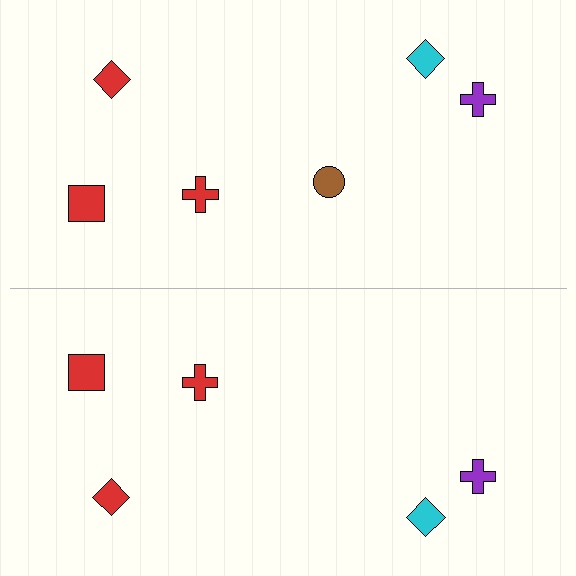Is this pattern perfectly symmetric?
No, the pattern is not perfectly symmetric. A brown circle is missing from the bottom side.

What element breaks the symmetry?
A brown circle is missing from the bottom side.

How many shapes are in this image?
There are 11 shapes in this image.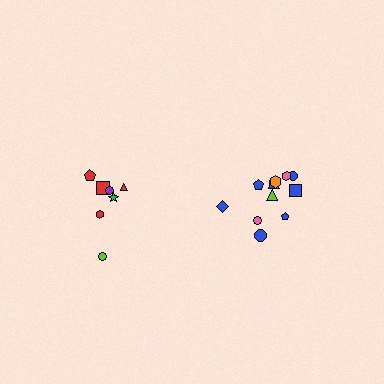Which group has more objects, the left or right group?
The right group.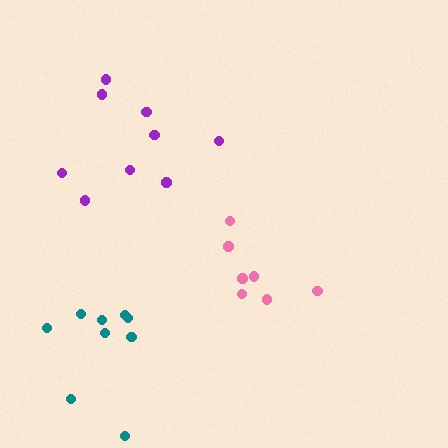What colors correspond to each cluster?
The clusters are colored: pink, teal, purple.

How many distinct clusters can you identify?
There are 3 distinct clusters.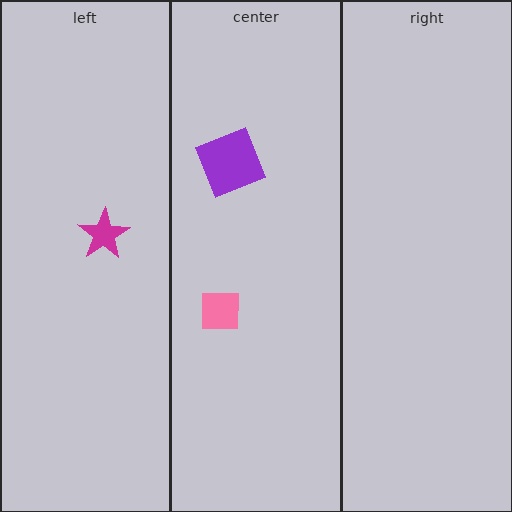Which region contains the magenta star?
The left region.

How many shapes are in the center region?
2.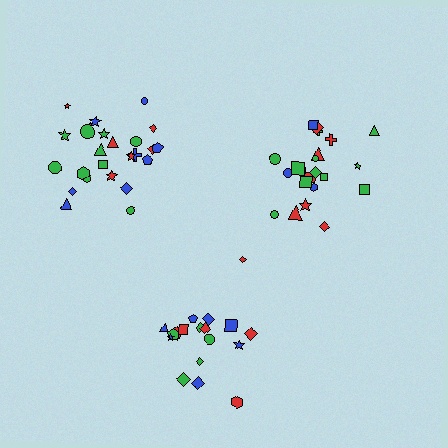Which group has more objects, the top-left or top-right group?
The top-left group.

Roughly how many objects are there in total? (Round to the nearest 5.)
Roughly 65 objects in total.